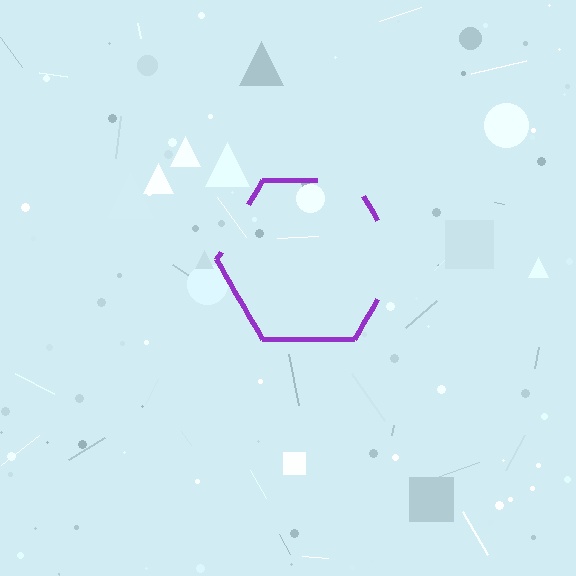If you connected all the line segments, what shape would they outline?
They would outline a hexagon.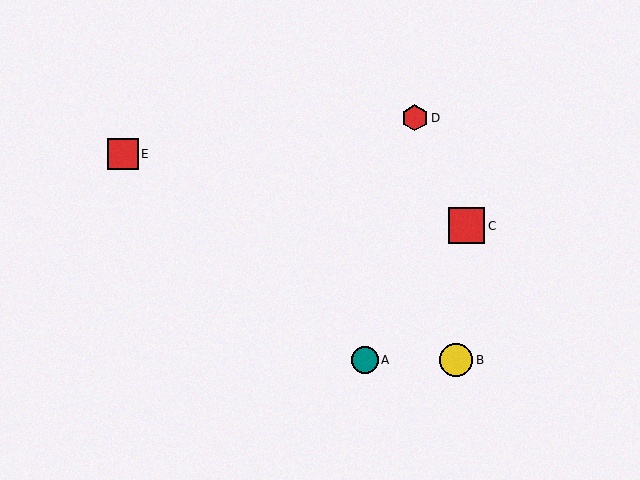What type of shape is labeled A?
Shape A is a teal circle.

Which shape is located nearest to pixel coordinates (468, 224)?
The red square (labeled C) at (466, 226) is nearest to that location.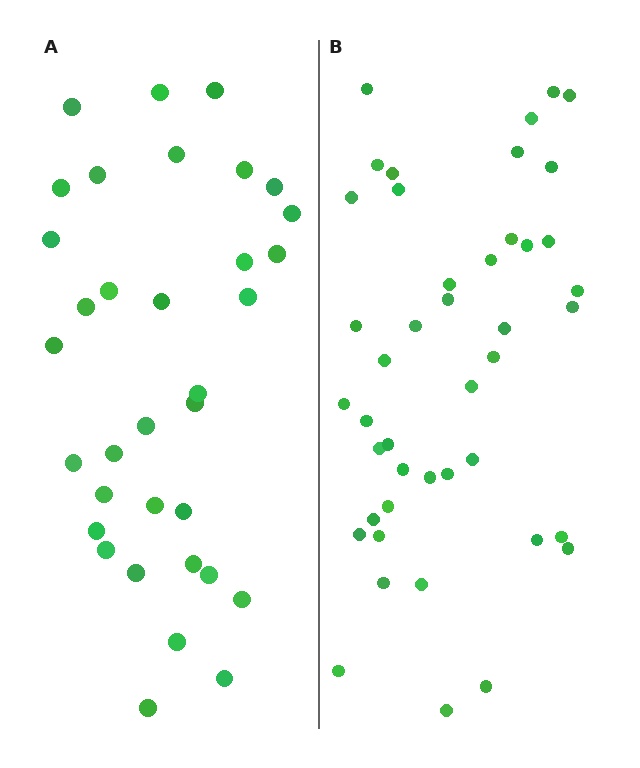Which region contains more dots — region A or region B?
Region B (the right region) has more dots.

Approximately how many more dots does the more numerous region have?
Region B has roughly 10 or so more dots than region A.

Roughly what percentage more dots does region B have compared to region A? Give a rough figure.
About 30% more.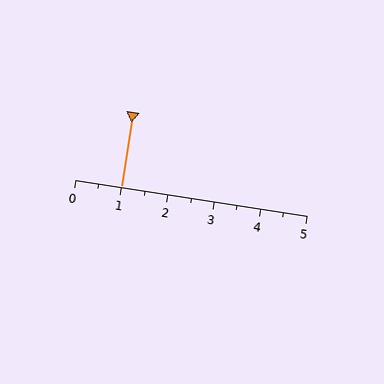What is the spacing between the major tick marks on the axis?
The major ticks are spaced 1 apart.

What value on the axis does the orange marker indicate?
The marker indicates approximately 1.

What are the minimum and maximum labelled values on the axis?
The axis runs from 0 to 5.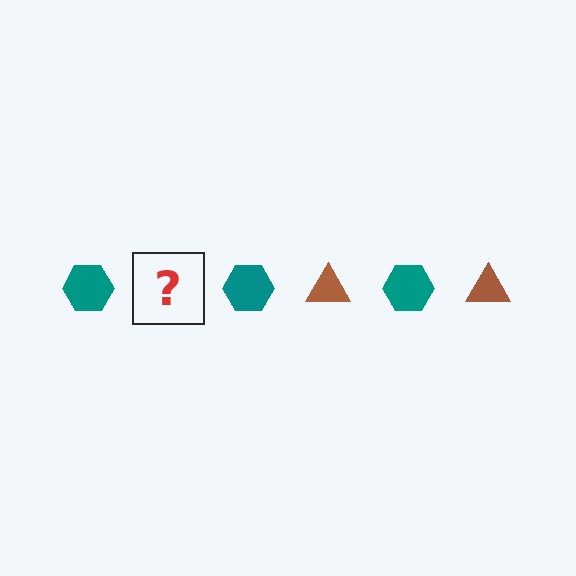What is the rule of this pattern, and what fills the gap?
The rule is that the pattern alternates between teal hexagon and brown triangle. The gap should be filled with a brown triangle.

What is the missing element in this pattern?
The missing element is a brown triangle.